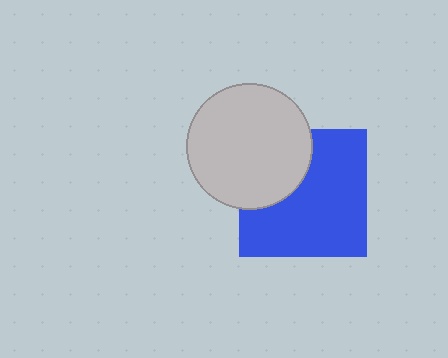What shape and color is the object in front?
The object in front is a light gray circle.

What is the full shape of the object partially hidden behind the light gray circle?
The partially hidden object is a blue square.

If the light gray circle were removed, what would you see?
You would see the complete blue square.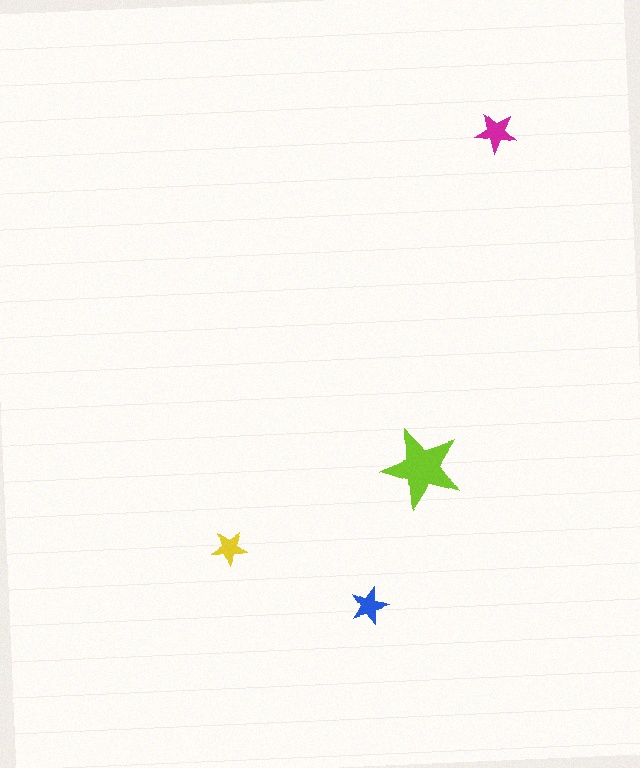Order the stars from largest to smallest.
the lime one, the magenta one, the blue one, the yellow one.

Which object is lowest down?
The blue star is bottommost.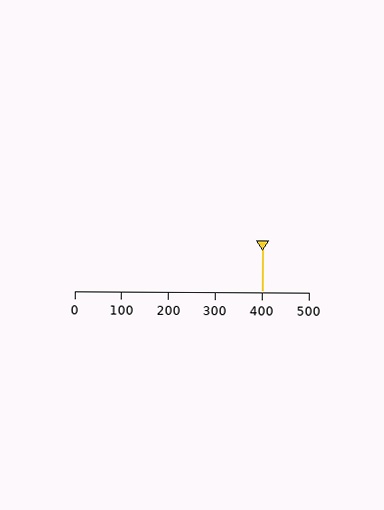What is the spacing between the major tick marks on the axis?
The major ticks are spaced 100 apart.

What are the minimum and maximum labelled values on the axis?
The axis runs from 0 to 500.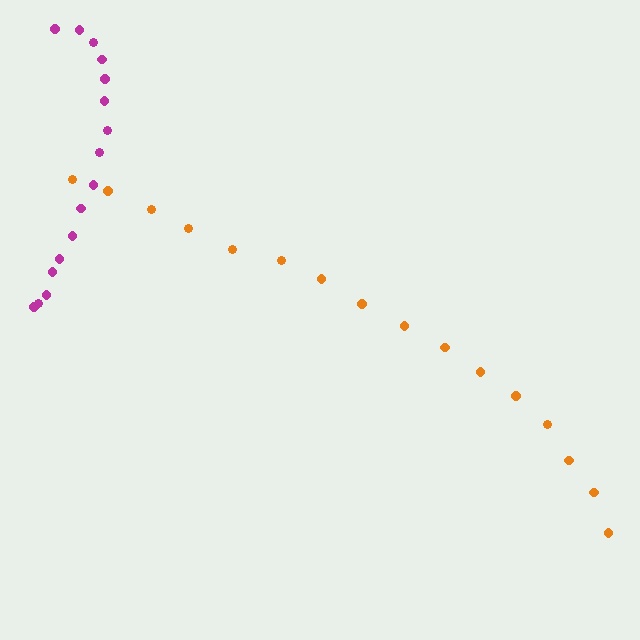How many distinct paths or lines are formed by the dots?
There are 2 distinct paths.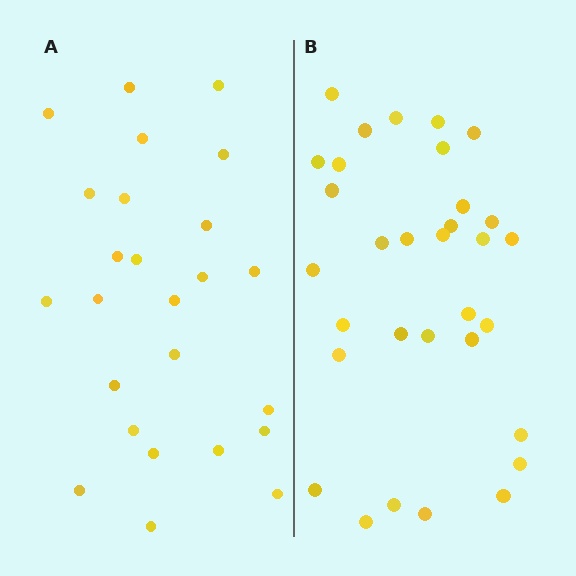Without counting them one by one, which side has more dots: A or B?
Region B (the right region) has more dots.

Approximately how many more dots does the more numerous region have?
Region B has roughly 8 or so more dots than region A.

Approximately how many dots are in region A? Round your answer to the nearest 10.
About 20 dots. (The exact count is 25, which rounds to 20.)